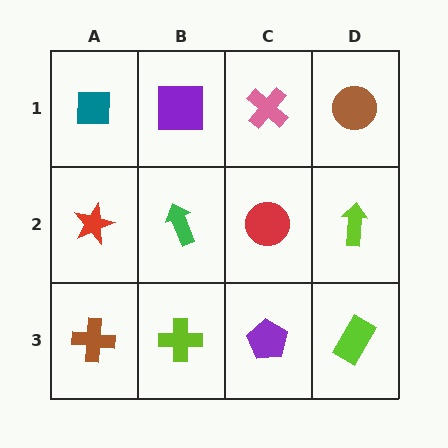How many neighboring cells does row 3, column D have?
2.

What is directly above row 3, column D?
A lime arrow.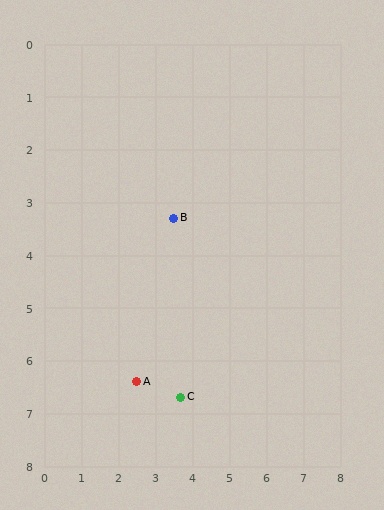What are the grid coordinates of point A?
Point A is at approximately (2.5, 6.4).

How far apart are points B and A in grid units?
Points B and A are about 3.3 grid units apart.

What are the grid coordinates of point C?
Point C is at approximately (3.7, 6.7).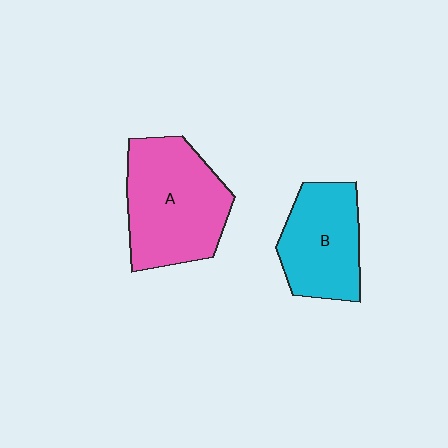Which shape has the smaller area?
Shape B (cyan).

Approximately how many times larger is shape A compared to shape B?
Approximately 1.3 times.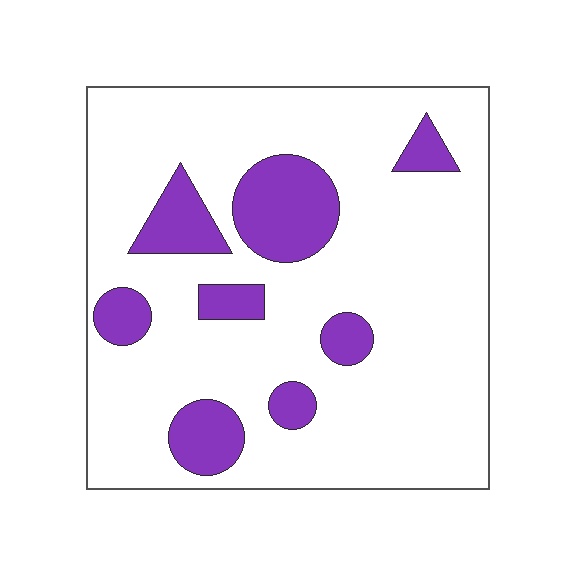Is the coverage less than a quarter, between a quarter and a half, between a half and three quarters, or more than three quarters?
Less than a quarter.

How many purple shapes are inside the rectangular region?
8.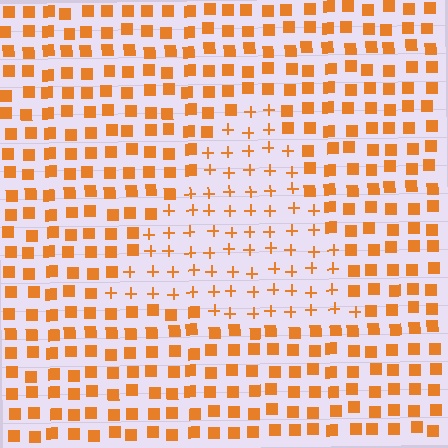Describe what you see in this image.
The image is filled with small orange elements arranged in a uniform grid. A triangle-shaped region contains plus signs, while the surrounding area contains squares. The boundary is defined purely by the change in element shape.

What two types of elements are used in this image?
The image uses plus signs inside the triangle region and squares outside it.